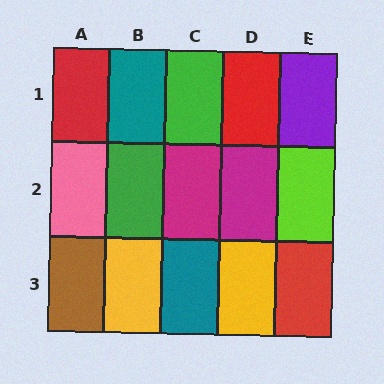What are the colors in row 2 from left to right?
Pink, green, magenta, magenta, lime.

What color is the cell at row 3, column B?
Yellow.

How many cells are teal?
2 cells are teal.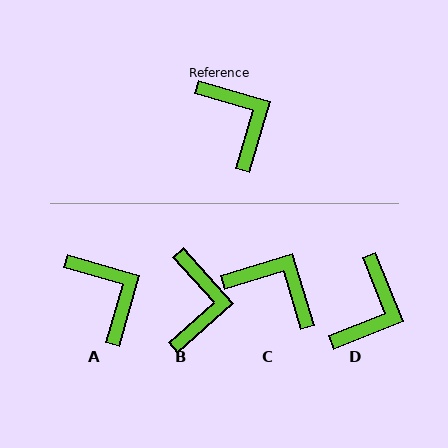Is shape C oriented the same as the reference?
No, it is off by about 33 degrees.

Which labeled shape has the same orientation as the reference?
A.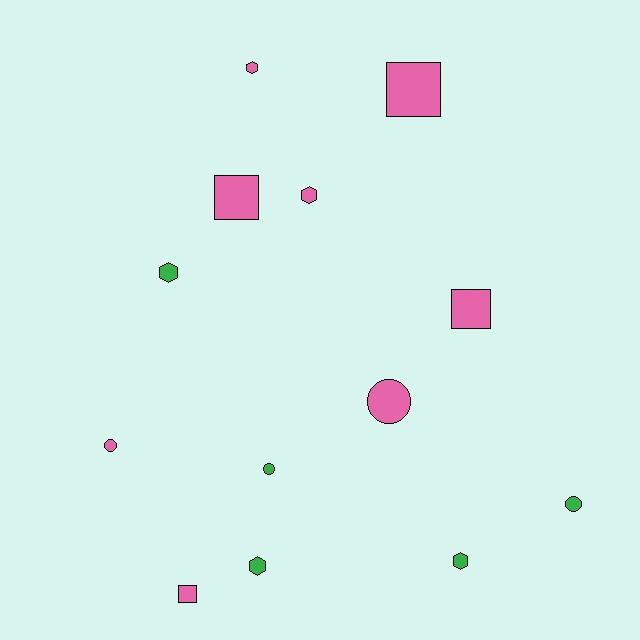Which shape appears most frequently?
Hexagon, with 5 objects.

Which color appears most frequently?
Pink, with 8 objects.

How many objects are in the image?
There are 13 objects.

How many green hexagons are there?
There are 3 green hexagons.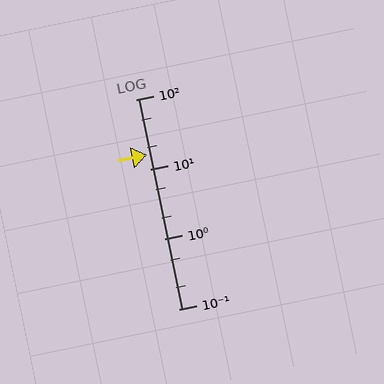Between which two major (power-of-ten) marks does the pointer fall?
The pointer is between 10 and 100.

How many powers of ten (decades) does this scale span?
The scale spans 3 decades, from 0.1 to 100.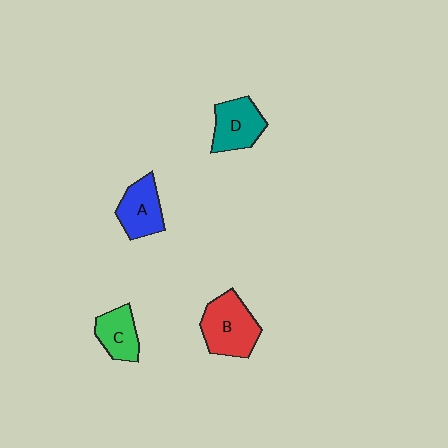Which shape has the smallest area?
Shape C (green).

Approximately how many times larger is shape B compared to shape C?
Approximately 1.5 times.